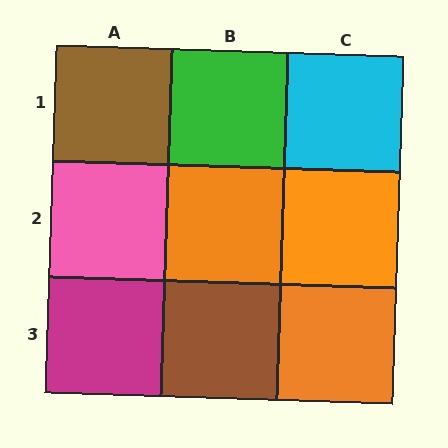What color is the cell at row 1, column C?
Cyan.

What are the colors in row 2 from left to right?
Pink, orange, orange.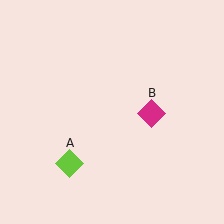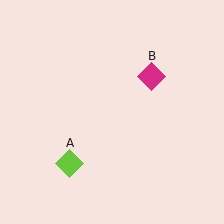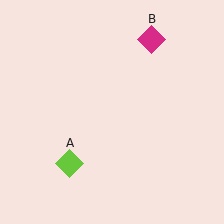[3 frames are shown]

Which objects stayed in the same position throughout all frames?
Lime diamond (object A) remained stationary.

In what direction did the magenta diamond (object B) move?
The magenta diamond (object B) moved up.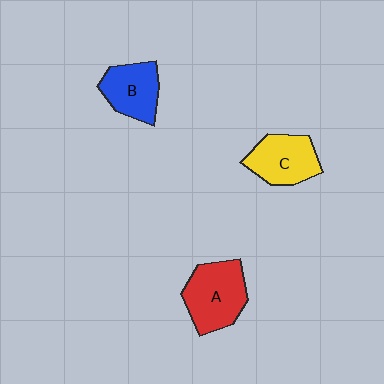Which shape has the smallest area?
Shape B (blue).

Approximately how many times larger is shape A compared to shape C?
Approximately 1.2 times.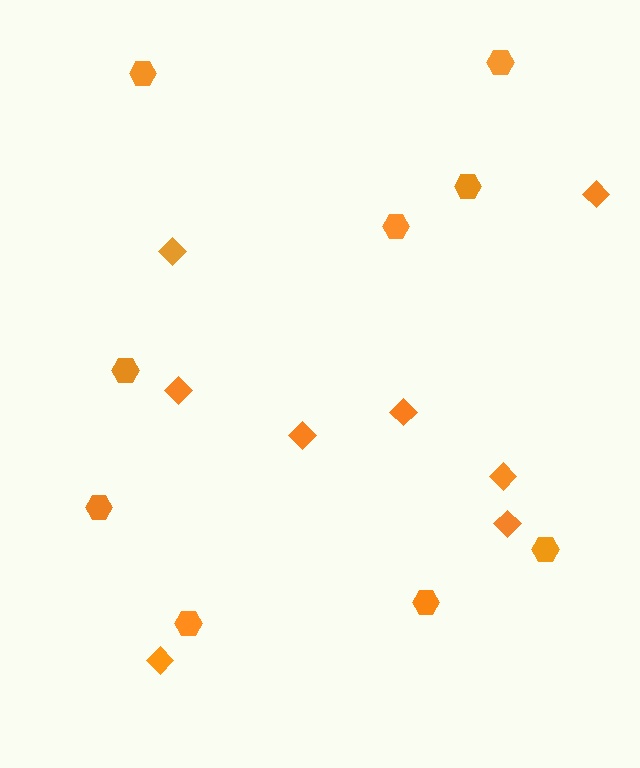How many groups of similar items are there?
There are 2 groups: one group of diamonds (8) and one group of hexagons (9).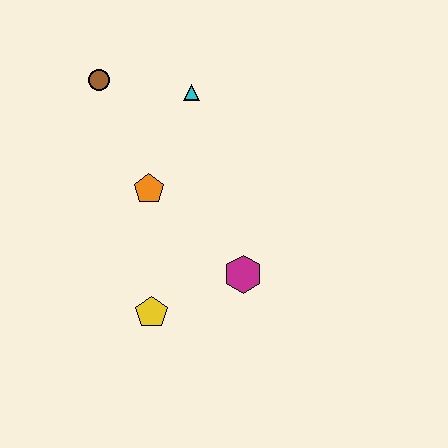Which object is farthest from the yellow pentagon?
The brown circle is farthest from the yellow pentagon.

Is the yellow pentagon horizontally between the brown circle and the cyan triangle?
Yes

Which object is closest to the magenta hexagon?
The yellow pentagon is closest to the magenta hexagon.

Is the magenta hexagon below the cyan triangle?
Yes